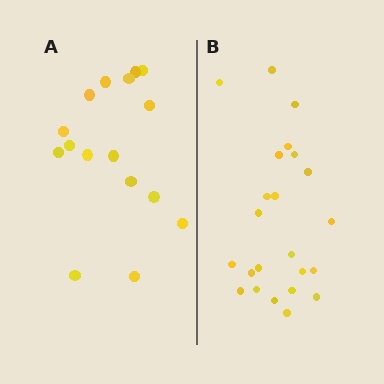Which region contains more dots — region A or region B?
Region B (the right region) has more dots.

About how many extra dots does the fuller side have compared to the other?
Region B has roughly 8 or so more dots than region A.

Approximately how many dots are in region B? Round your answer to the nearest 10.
About 20 dots. (The exact count is 23, which rounds to 20.)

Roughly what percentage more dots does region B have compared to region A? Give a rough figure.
About 45% more.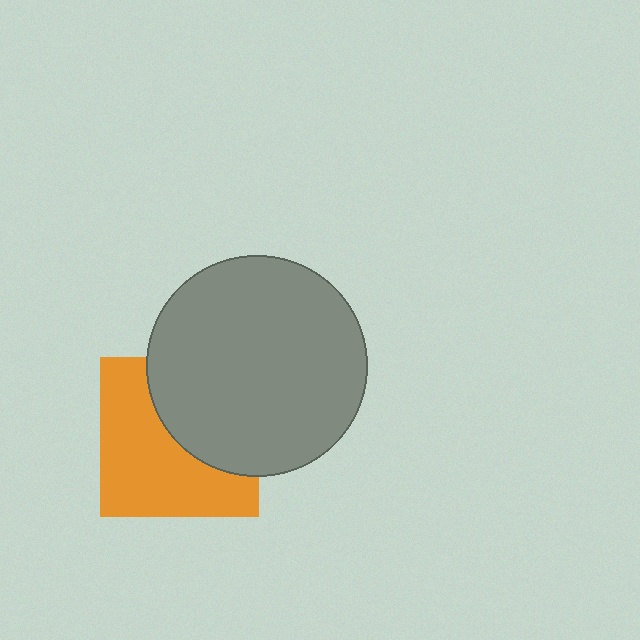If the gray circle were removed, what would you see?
You would see the complete orange square.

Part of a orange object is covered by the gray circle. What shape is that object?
It is a square.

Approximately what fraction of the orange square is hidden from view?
Roughly 43% of the orange square is hidden behind the gray circle.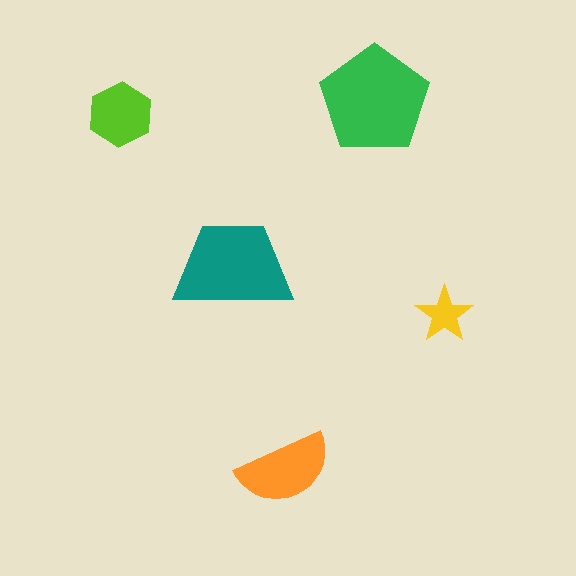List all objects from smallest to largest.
The yellow star, the lime hexagon, the orange semicircle, the teal trapezoid, the green pentagon.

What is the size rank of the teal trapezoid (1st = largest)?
2nd.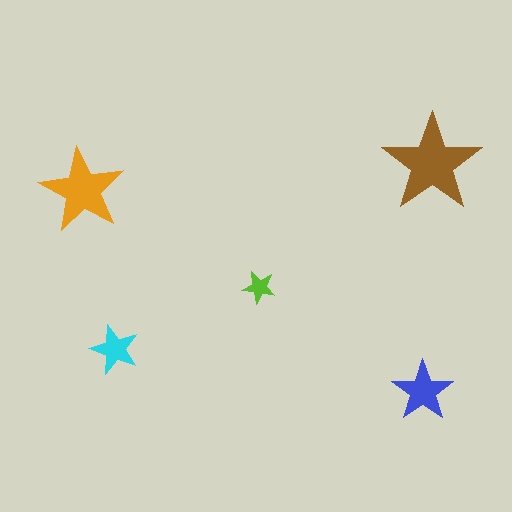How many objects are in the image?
There are 5 objects in the image.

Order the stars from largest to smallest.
the brown one, the orange one, the blue one, the cyan one, the lime one.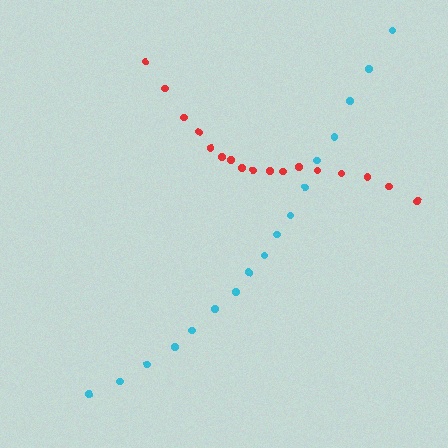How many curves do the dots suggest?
There are 2 distinct paths.